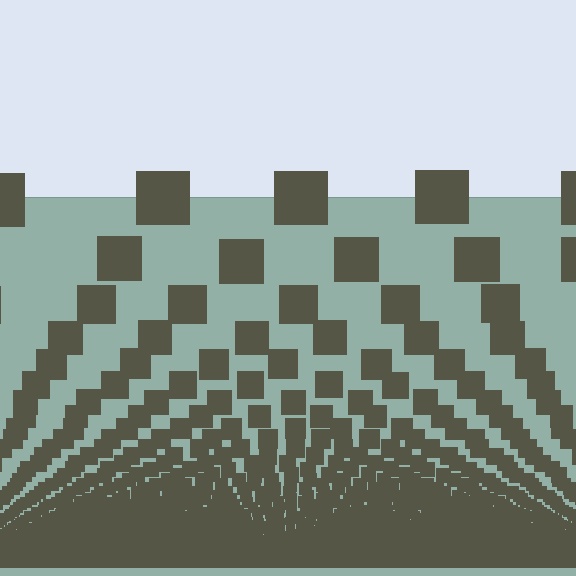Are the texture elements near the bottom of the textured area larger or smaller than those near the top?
Smaller. The gradient is inverted — elements near the bottom are smaller and denser.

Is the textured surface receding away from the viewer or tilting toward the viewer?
The surface appears to tilt toward the viewer. Texture elements get larger and sparser toward the top.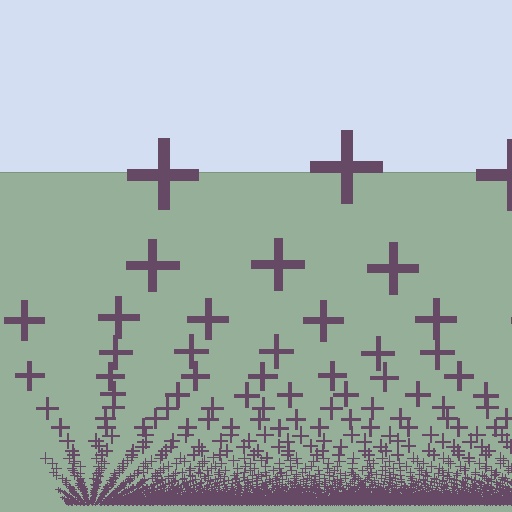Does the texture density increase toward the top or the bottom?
Density increases toward the bottom.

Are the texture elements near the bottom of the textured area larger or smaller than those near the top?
Smaller. The gradient is inverted — elements near the bottom are smaller and denser.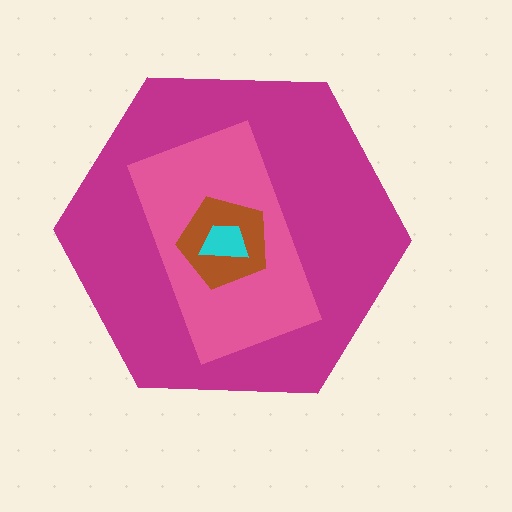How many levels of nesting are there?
4.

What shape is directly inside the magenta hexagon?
The pink rectangle.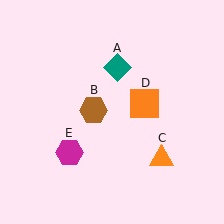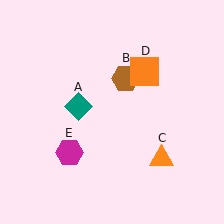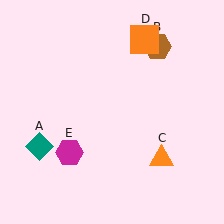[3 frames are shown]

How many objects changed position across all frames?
3 objects changed position: teal diamond (object A), brown hexagon (object B), orange square (object D).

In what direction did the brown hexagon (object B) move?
The brown hexagon (object B) moved up and to the right.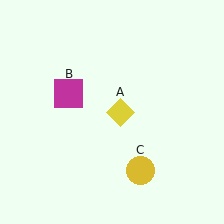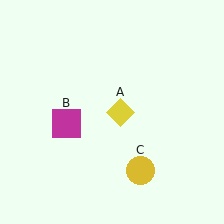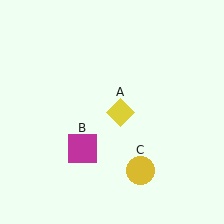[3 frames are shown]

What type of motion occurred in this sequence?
The magenta square (object B) rotated counterclockwise around the center of the scene.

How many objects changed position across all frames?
1 object changed position: magenta square (object B).